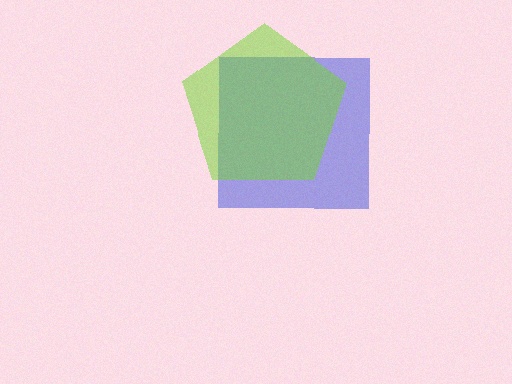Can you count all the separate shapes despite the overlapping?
Yes, there are 2 separate shapes.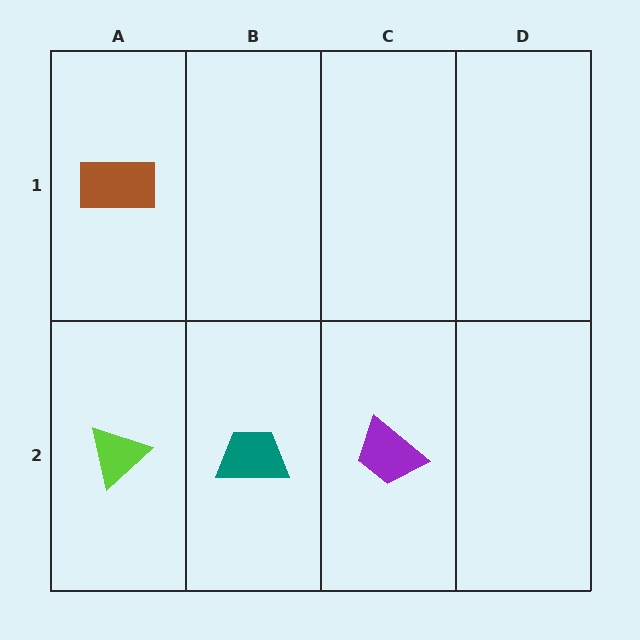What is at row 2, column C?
A purple trapezoid.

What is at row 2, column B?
A teal trapezoid.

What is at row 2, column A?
A lime triangle.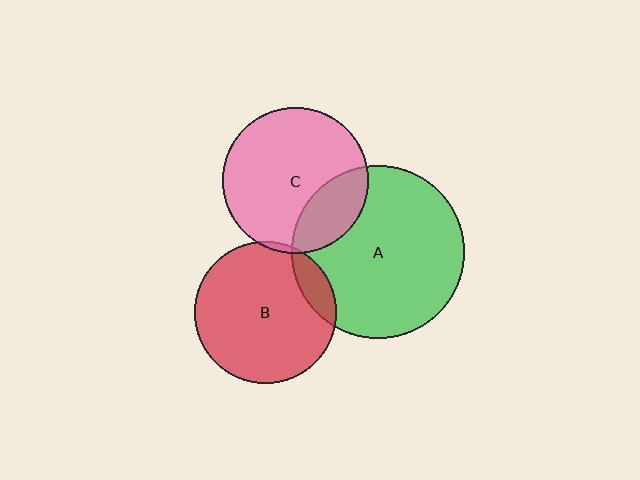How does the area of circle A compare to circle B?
Approximately 1.5 times.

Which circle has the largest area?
Circle A (green).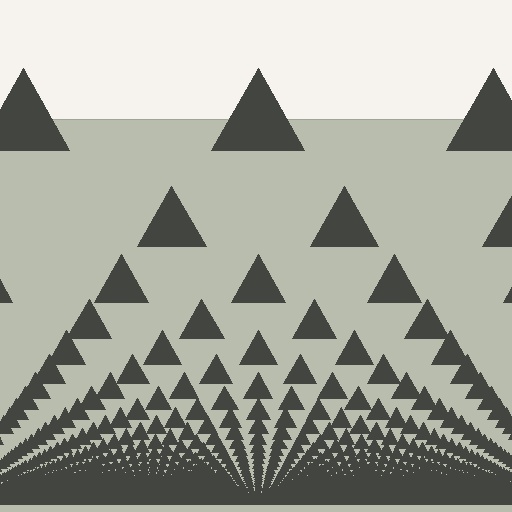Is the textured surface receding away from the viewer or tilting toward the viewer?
The surface appears to tilt toward the viewer. Texture elements get larger and sparser toward the top.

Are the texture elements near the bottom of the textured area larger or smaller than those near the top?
Smaller. The gradient is inverted — elements near the bottom are smaller and denser.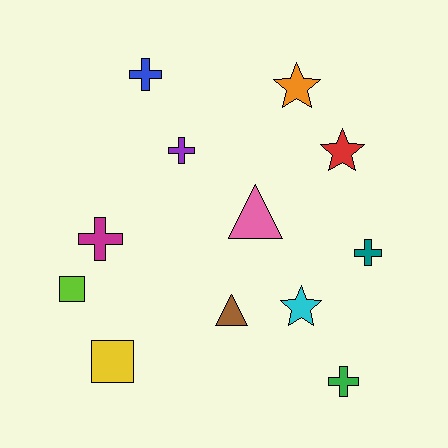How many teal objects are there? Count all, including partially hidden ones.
There is 1 teal object.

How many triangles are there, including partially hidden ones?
There are 2 triangles.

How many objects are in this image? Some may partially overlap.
There are 12 objects.